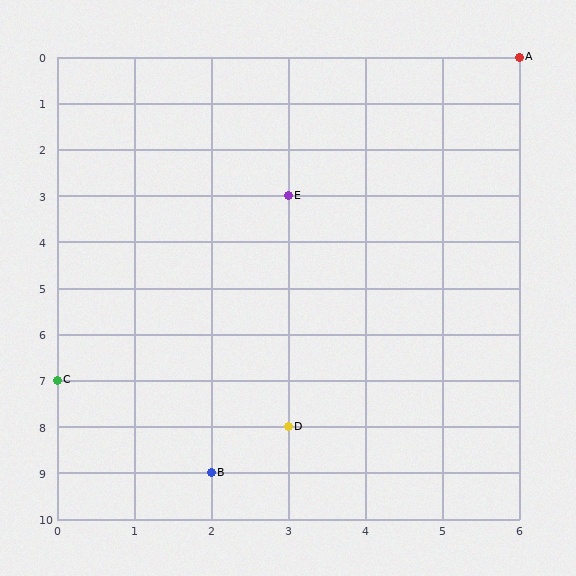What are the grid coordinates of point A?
Point A is at grid coordinates (6, 0).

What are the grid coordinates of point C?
Point C is at grid coordinates (0, 7).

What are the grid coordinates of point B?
Point B is at grid coordinates (2, 9).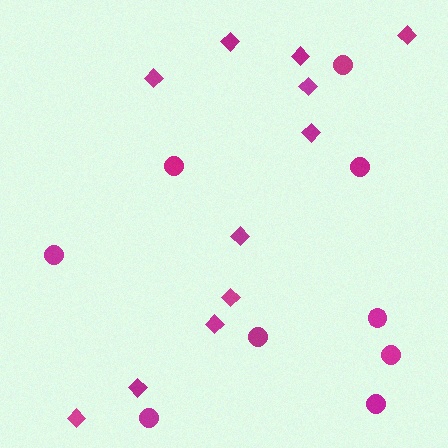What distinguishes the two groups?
There are 2 groups: one group of circles (9) and one group of diamonds (11).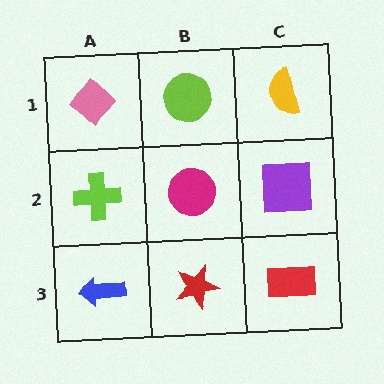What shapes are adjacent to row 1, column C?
A purple square (row 2, column C), a lime circle (row 1, column B).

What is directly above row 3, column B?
A magenta circle.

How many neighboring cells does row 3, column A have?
2.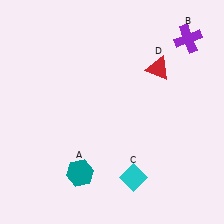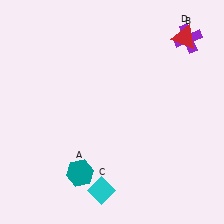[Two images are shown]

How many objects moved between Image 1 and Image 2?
2 objects moved between the two images.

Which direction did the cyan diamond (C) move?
The cyan diamond (C) moved left.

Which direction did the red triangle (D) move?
The red triangle (D) moved up.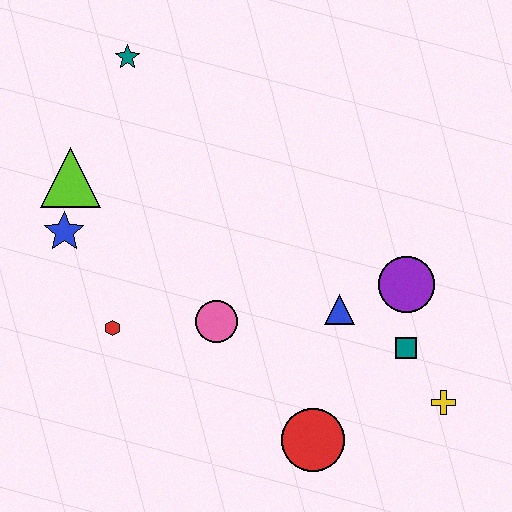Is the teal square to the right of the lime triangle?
Yes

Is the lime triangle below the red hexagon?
No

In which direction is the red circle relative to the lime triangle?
The red circle is below the lime triangle.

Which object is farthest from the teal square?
The teal star is farthest from the teal square.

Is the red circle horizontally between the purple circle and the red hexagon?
Yes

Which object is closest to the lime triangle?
The blue star is closest to the lime triangle.